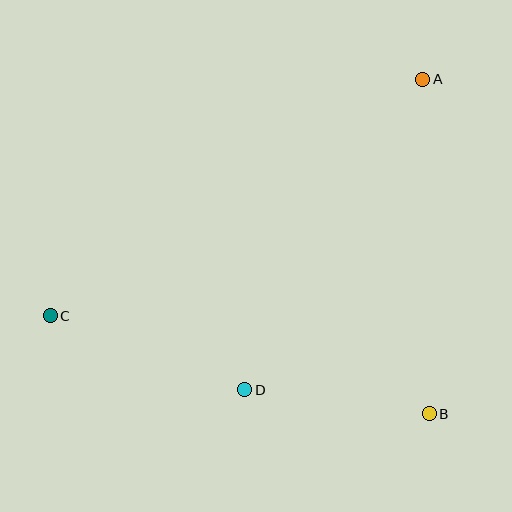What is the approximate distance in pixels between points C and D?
The distance between C and D is approximately 208 pixels.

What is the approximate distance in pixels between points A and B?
The distance between A and B is approximately 334 pixels.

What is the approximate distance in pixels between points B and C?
The distance between B and C is approximately 391 pixels.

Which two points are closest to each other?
Points B and D are closest to each other.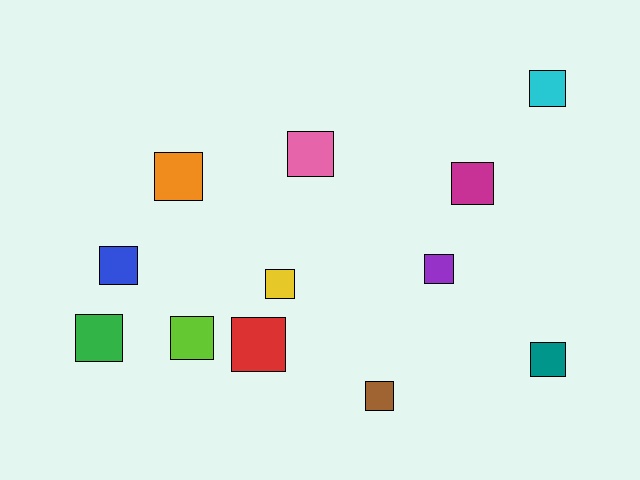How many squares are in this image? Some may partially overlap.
There are 12 squares.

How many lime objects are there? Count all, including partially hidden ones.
There is 1 lime object.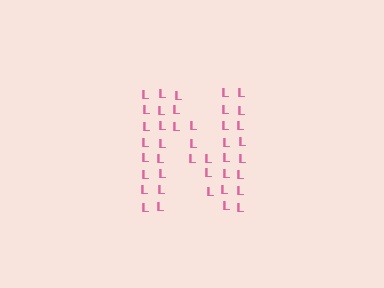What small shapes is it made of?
It is made of small letter L's.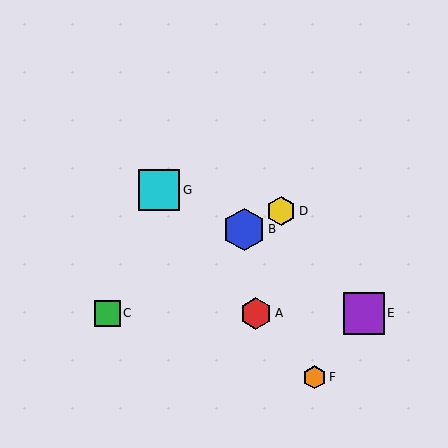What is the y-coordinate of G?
Object G is at y≈190.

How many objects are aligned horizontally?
3 objects (A, C, E) are aligned horizontally.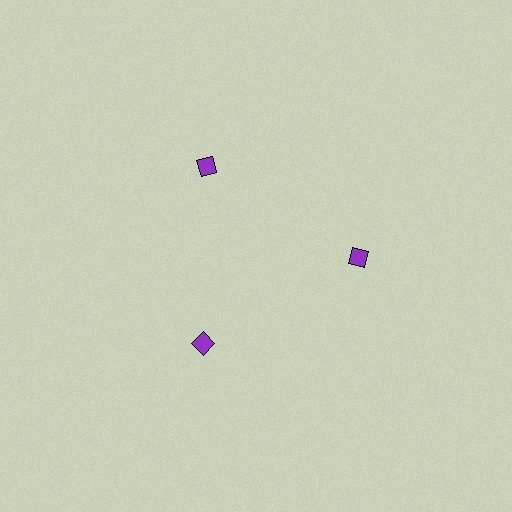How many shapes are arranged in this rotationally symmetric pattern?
There are 3 shapes, arranged in 3 groups of 1.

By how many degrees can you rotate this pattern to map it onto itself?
The pattern maps onto itself every 120 degrees of rotation.